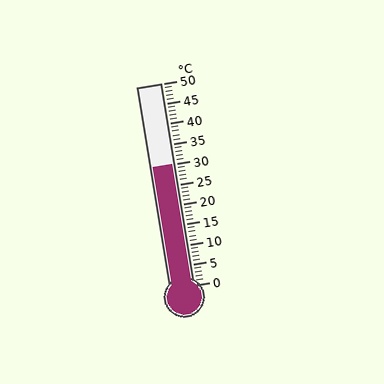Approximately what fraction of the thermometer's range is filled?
The thermometer is filled to approximately 60% of its range.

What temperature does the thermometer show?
The thermometer shows approximately 30°C.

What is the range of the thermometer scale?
The thermometer scale ranges from 0°C to 50°C.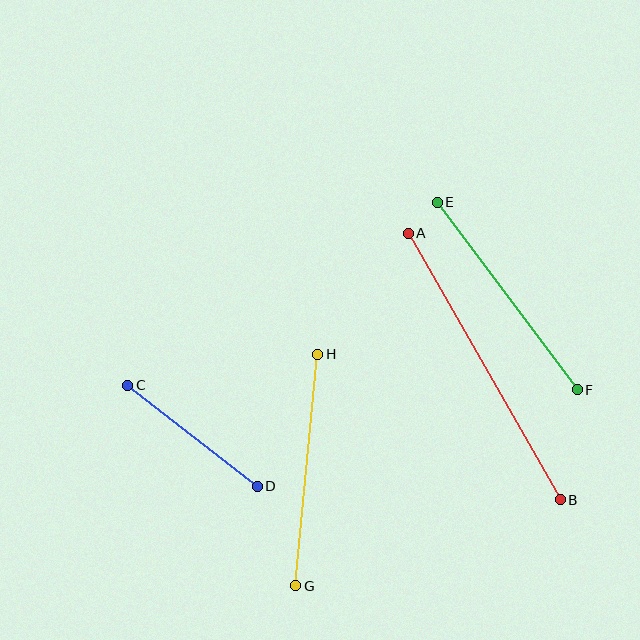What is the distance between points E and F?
The distance is approximately 234 pixels.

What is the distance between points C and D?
The distance is approximately 164 pixels.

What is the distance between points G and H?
The distance is approximately 232 pixels.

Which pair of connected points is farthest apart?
Points A and B are farthest apart.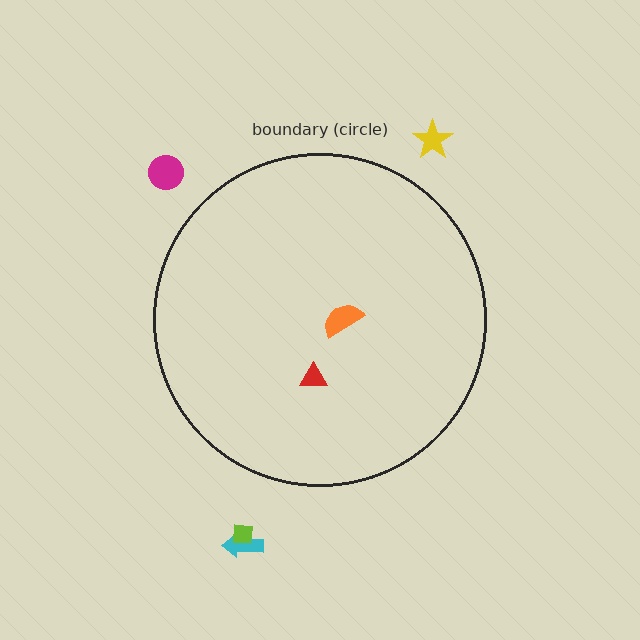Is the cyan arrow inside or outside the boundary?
Outside.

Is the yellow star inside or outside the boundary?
Outside.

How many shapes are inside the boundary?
2 inside, 4 outside.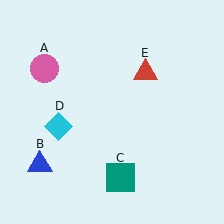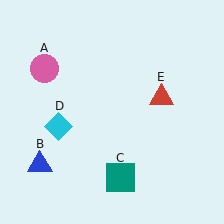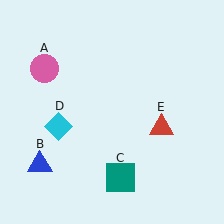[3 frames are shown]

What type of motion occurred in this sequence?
The red triangle (object E) rotated clockwise around the center of the scene.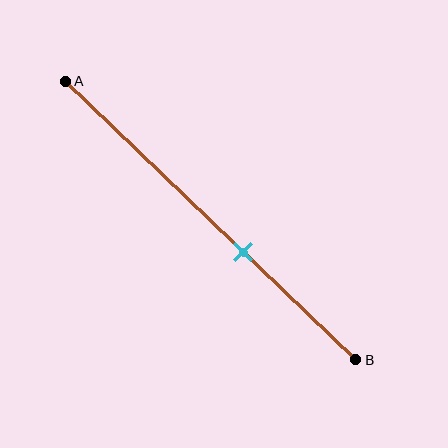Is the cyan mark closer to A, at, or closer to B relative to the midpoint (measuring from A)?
The cyan mark is closer to point B than the midpoint of segment AB.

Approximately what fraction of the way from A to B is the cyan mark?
The cyan mark is approximately 60% of the way from A to B.